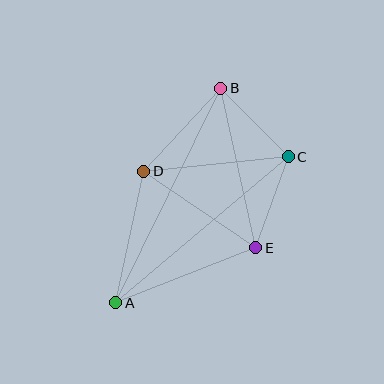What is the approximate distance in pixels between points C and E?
The distance between C and E is approximately 97 pixels.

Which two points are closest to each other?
Points B and C are closest to each other.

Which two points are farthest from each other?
Points A and B are farthest from each other.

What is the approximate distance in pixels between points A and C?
The distance between A and C is approximately 226 pixels.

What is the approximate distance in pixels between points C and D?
The distance between C and D is approximately 145 pixels.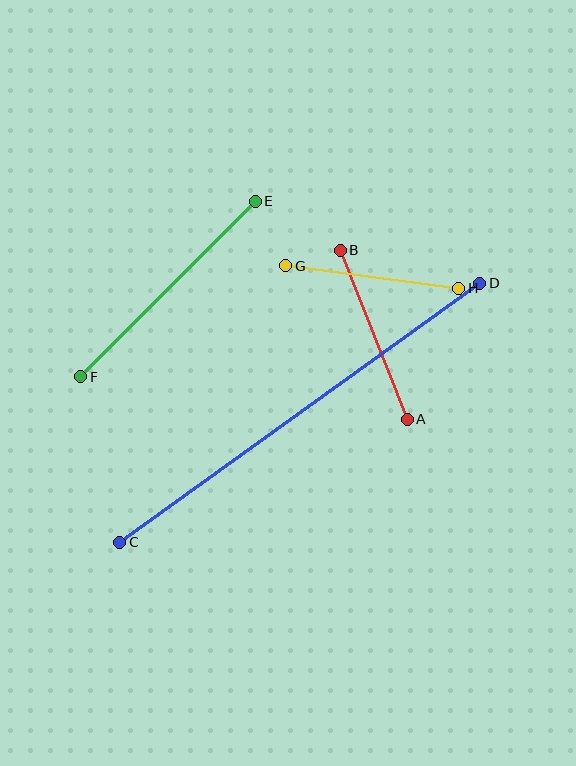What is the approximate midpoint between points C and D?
The midpoint is at approximately (300, 413) pixels.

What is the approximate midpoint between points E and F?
The midpoint is at approximately (168, 289) pixels.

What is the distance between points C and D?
The distance is approximately 443 pixels.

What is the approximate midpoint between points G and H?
The midpoint is at approximately (372, 277) pixels.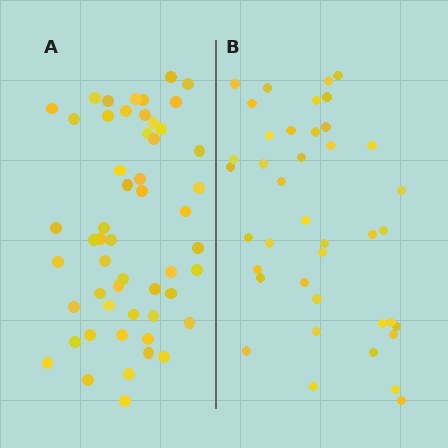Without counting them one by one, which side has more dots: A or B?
Region A (the left region) has more dots.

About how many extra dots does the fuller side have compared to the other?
Region A has approximately 15 more dots than region B.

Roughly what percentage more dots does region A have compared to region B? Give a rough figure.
About 30% more.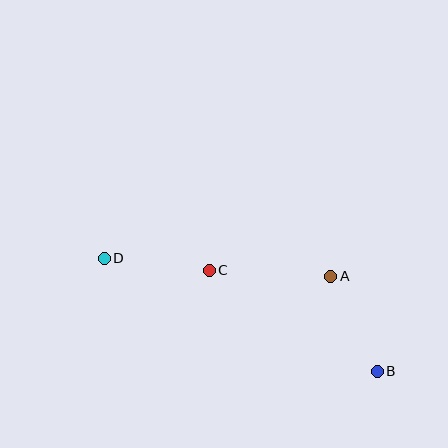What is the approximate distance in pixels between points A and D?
The distance between A and D is approximately 227 pixels.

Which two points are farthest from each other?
Points B and D are farthest from each other.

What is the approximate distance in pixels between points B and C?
The distance between B and C is approximately 196 pixels.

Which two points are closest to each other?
Points A and B are closest to each other.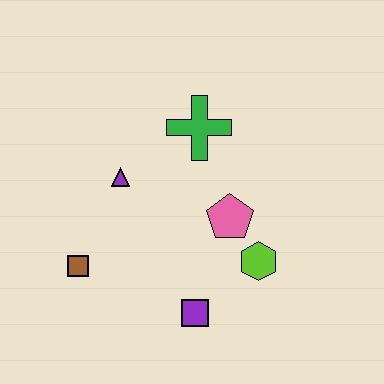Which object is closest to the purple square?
The lime hexagon is closest to the purple square.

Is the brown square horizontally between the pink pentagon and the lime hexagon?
No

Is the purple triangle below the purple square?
No